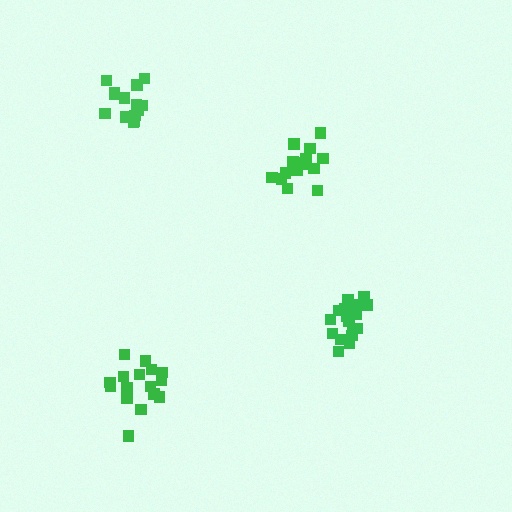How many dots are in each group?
Group 1: 14 dots, Group 2: 15 dots, Group 3: 18 dots, Group 4: 16 dots (63 total).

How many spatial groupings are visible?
There are 4 spatial groupings.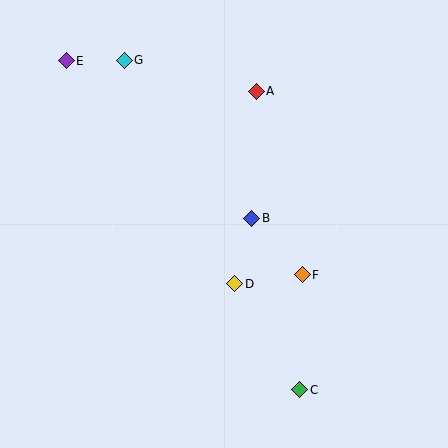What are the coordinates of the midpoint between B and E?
The midpoint between B and E is at (159, 140).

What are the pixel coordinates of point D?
Point D is at (235, 284).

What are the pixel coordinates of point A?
Point A is at (256, 91).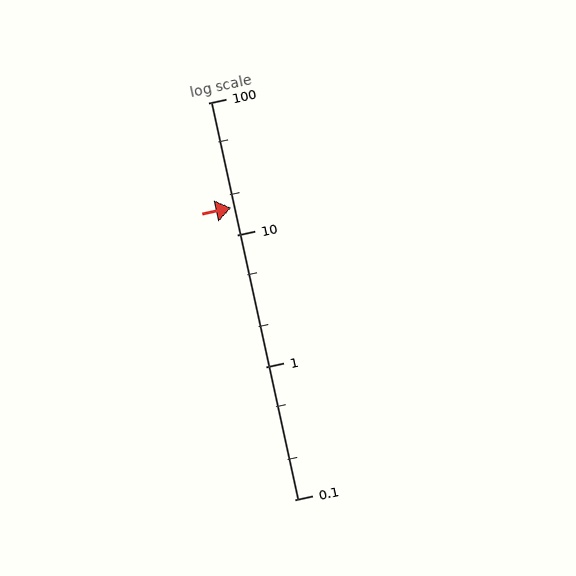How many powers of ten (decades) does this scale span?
The scale spans 3 decades, from 0.1 to 100.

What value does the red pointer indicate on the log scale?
The pointer indicates approximately 16.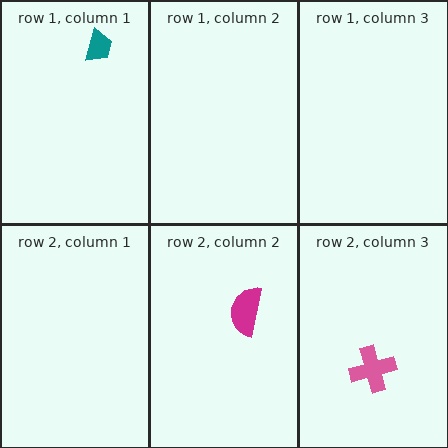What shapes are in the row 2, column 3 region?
The pink cross.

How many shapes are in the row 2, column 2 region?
1.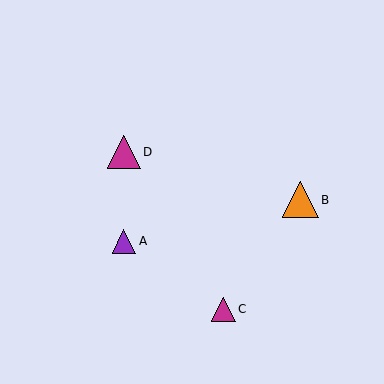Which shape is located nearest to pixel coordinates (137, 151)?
The magenta triangle (labeled D) at (124, 152) is nearest to that location.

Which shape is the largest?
The orange triangle (labeled B) is the largest.